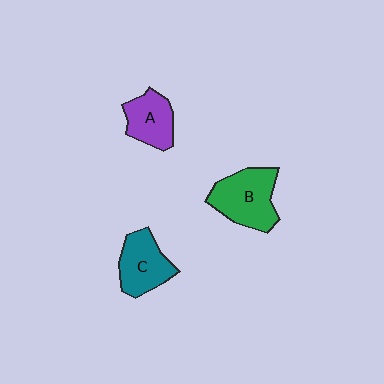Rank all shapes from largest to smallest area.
From largest to smallest: B (green), C (teal), A (purple).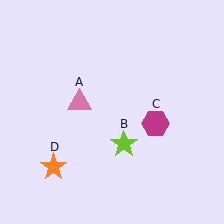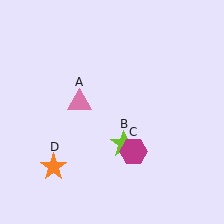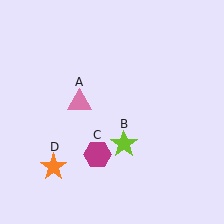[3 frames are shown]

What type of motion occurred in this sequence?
The magenta hexagon (object C) rotated clockwise around the center of the scene.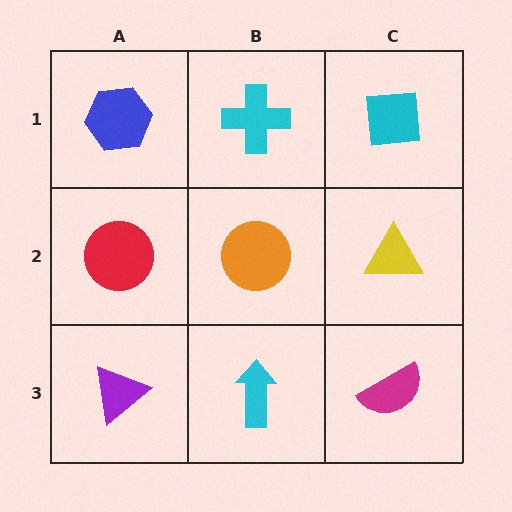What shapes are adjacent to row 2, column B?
A cyan cross (row 1, column B), a cyan arrow (row 3, column B), a red circle (row 2, column A), a yellow triangle (row 2, column C).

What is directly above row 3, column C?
A yellow triangle.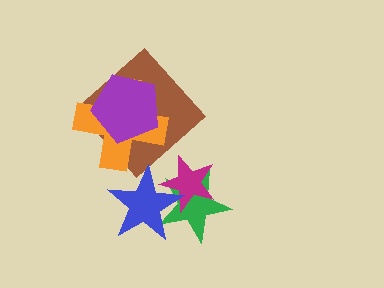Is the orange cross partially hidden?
Yes, it is partially covered by another shape.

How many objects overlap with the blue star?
2 objects overlap with the blue star.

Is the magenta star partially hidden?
Yes, it is partially covered by another shape.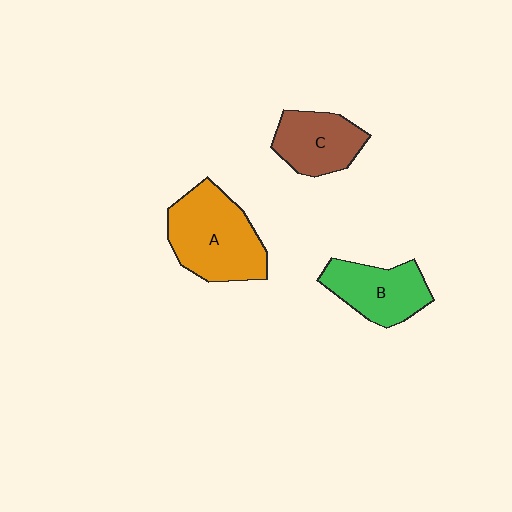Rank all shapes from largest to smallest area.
From largest to smallest: A (orange), B (green), C (brown).